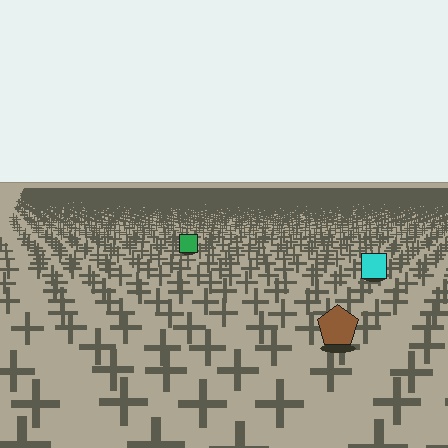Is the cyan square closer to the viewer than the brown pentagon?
No. The brown pentagon is closer — you can tell from the texture gradient: the ground texture is coarser near it.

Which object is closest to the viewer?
The brown pentagon is closest. The texture marks near it are larger and more spread out.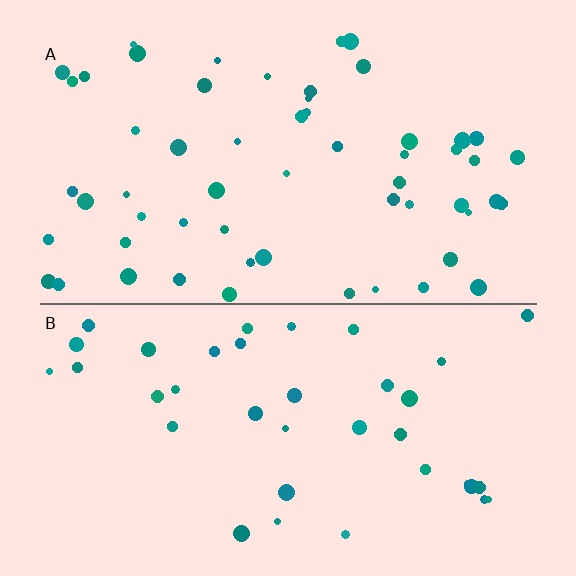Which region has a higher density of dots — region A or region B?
A (the top).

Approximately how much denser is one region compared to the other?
Approximately 1.5× — region A over region B.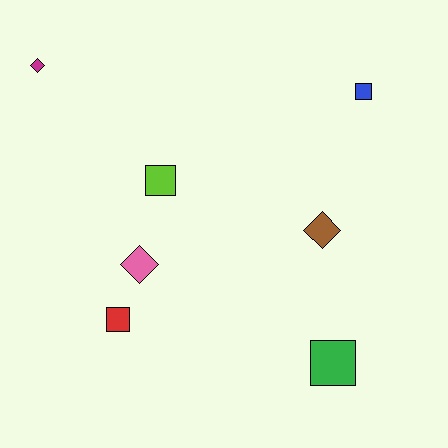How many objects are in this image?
There are 7 objects.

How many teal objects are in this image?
There are no teal objects.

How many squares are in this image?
There are 4 squares.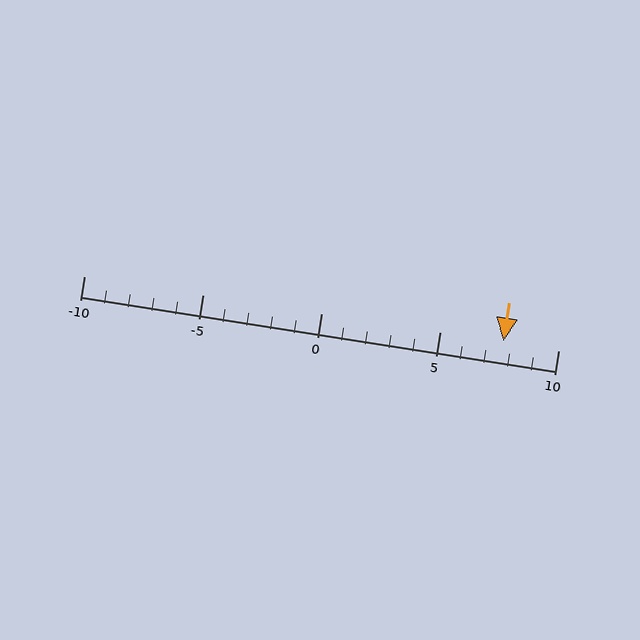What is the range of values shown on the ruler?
The ruler shows values from -10 to 10.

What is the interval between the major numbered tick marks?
The major tick marks are spaced 5 units apart.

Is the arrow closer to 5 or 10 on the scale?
The arrow is closer to 10.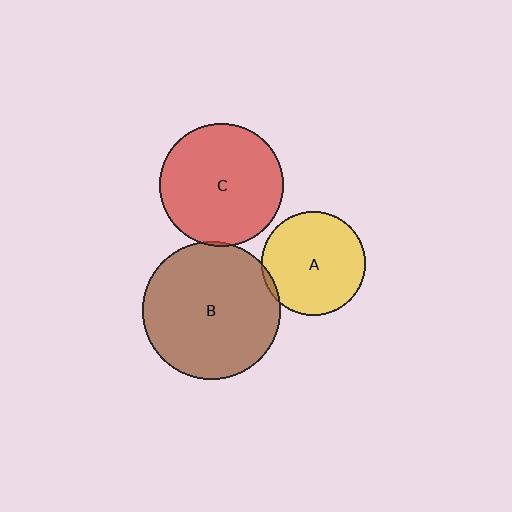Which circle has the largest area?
Circle B (brown).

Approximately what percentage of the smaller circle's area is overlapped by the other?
Approximately 5%.